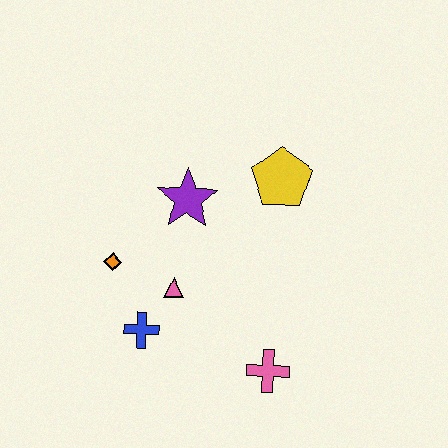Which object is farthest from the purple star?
The pink cross is farthest from the purple star.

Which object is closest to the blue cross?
The pink triangle is closest to the blue cross.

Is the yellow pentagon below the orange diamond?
No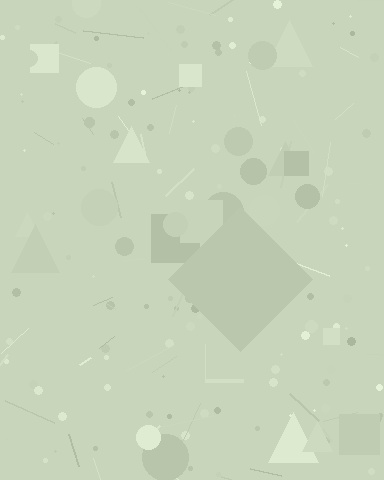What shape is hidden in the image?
A diamond is hidden in the image.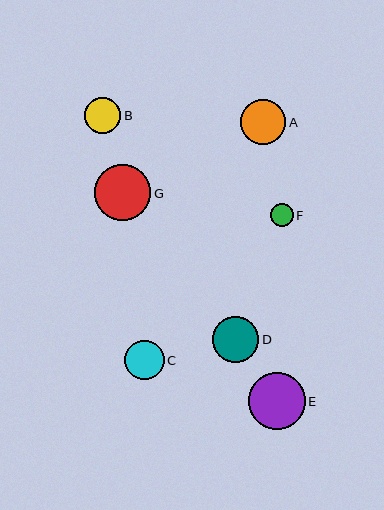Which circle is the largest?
Circle E is the largest with a size of approximately 57 pixels.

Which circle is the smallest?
Circle F is the smallest with a size of approximately 23 pixels.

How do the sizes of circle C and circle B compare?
Circle C and circle B are approximately the same size.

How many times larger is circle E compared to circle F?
Circle E is approximately 2.5 times the size of circle F.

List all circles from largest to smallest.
From largest to smallest: E, G, D, A, C, B, F.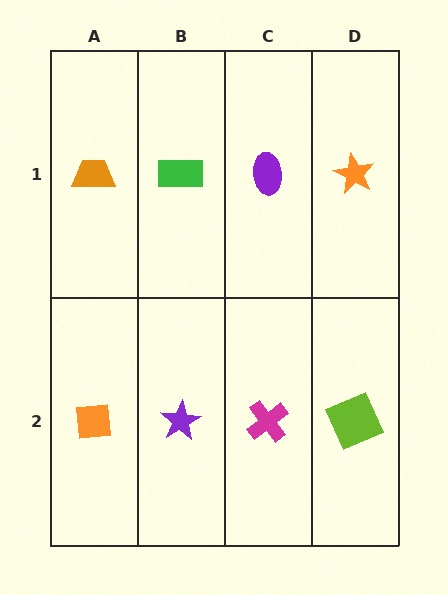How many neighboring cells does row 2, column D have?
2.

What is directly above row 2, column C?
A purple ellipse.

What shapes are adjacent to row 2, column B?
A green rectangle (row 1, column B), an orange square (row 2, column A), a magenta cross (row 2, column C).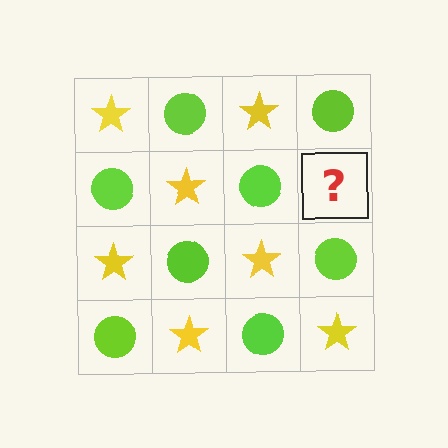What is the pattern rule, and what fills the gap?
The rule is that it alternates yellow star and lime circle in a checkerboard pattern. The gap should be filled with a yellow star.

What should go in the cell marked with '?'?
The missing cell should contain a yellow star.